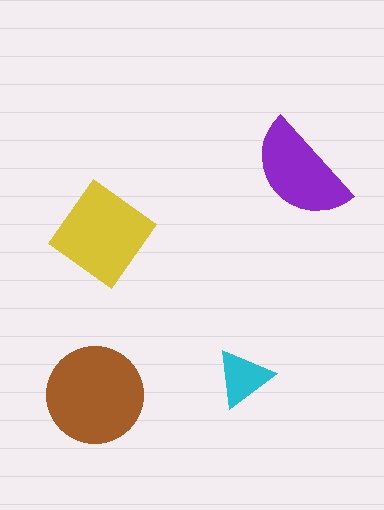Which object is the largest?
The brown circle.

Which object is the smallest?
The cyan triangle.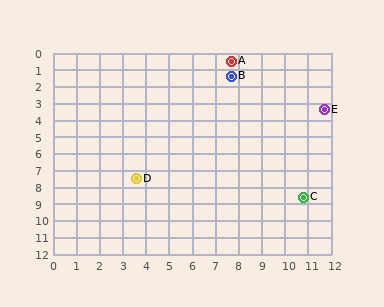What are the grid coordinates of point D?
Point D is at approximately (3.6, 7.5).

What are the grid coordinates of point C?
Point C is at approximately (10.8, 8.6).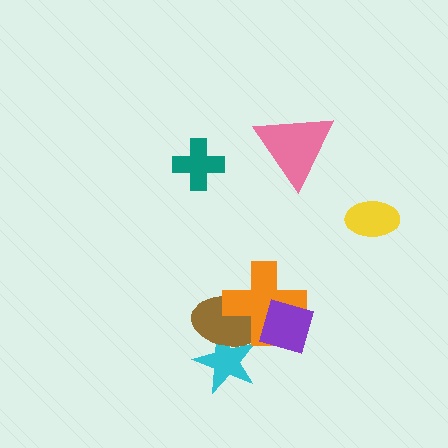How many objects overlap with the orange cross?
2 objects overlap with the orange cross.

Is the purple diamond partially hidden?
No, no other shape covers it.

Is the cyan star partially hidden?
Yes, it is partially covered by another shape.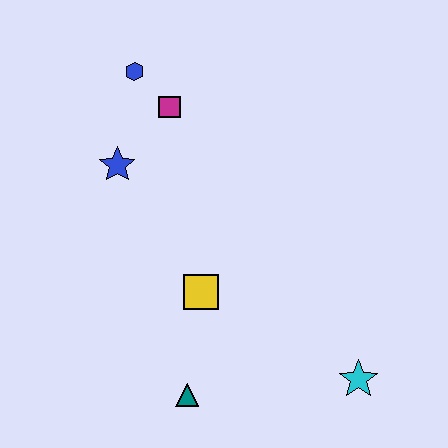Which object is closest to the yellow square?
The teal triangle is closest to the yellow square.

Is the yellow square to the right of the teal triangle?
Yes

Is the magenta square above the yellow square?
Yes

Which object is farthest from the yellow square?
The blue hexagon is farthest from the yellow square.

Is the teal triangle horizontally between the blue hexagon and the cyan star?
Yes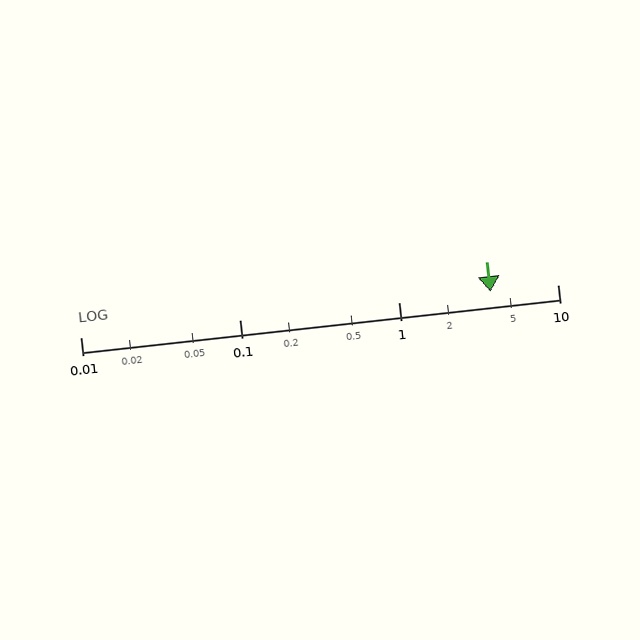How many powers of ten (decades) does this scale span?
The scale spans 3 decades, from 0.01 to 10.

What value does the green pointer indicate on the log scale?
The pointer indicates approximately 3.8.